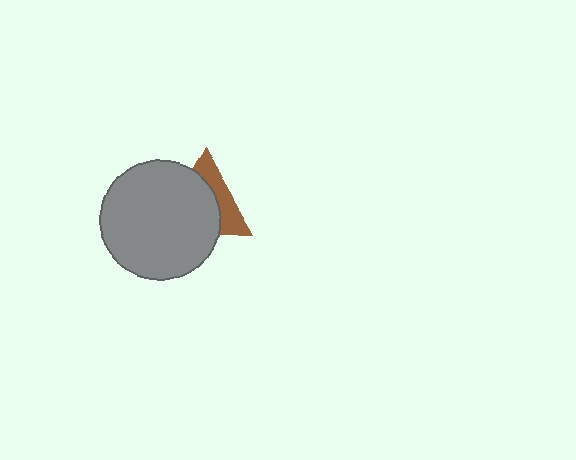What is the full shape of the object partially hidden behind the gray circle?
The partially hidden object is a brown triangle.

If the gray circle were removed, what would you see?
You would see the complete brown triangle.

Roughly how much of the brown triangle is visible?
A small part of it is visible (roughly 38%).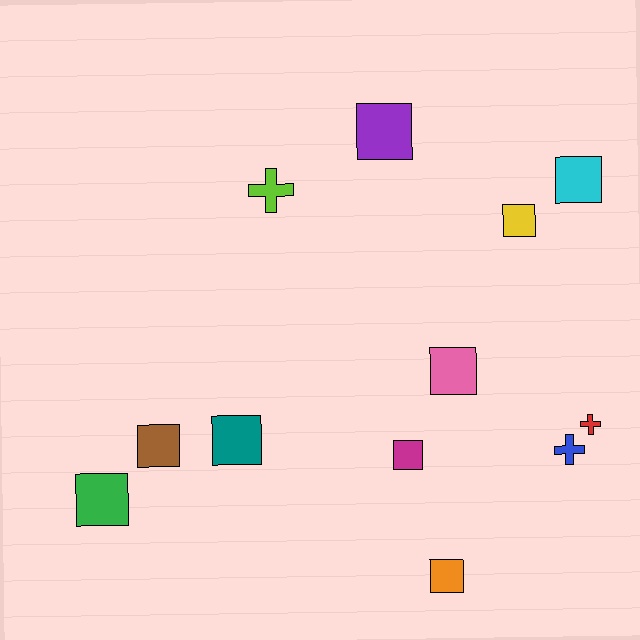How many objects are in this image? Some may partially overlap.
There are 12 objects.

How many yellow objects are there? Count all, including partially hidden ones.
There is 1 yellow object.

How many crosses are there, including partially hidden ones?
There are 3 crosses.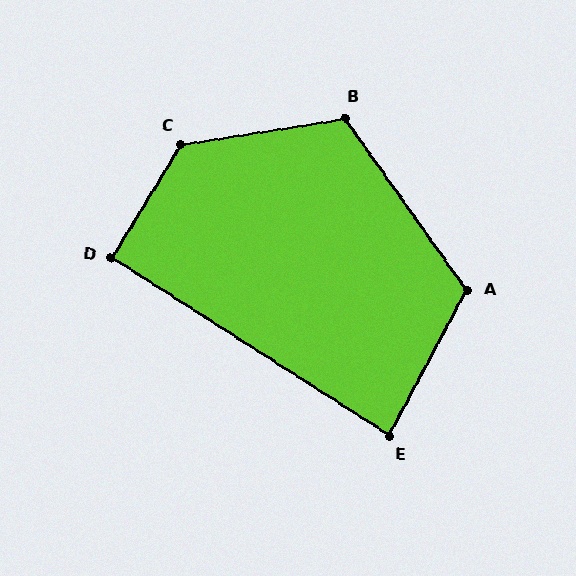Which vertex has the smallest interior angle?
E, at approximately 86 degrees.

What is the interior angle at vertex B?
Approximately 116 degrees (obtuse).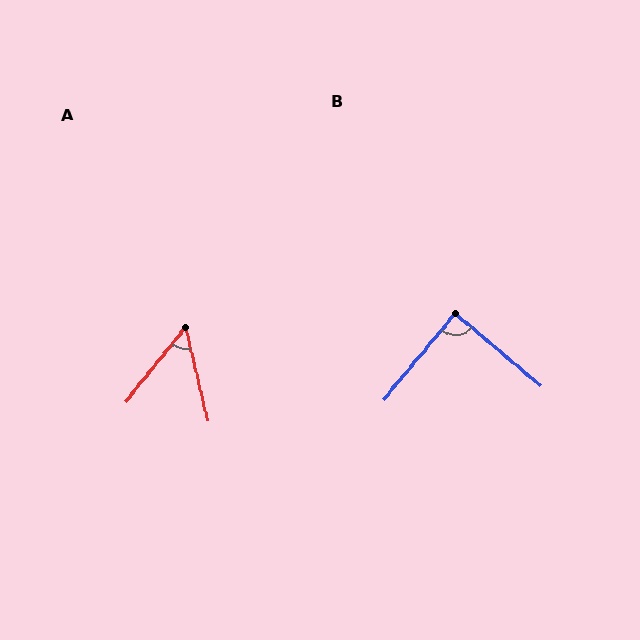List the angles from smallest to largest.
A (52°), B (89°).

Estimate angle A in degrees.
Approximately 52 degrees.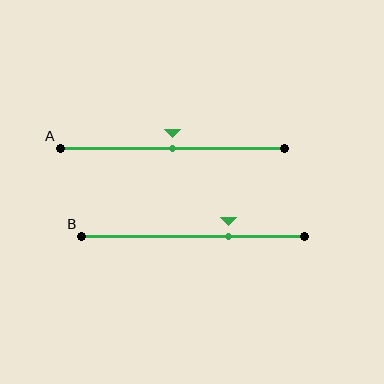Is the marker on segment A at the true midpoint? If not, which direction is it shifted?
Yes, the marker on segment A is at the true midpoint.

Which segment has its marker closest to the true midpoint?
Segment A has its marker closest to the true midpoint.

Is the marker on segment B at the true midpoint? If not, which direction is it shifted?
No, the marker on segment B is shifted to the right by about 16% of the segment length.